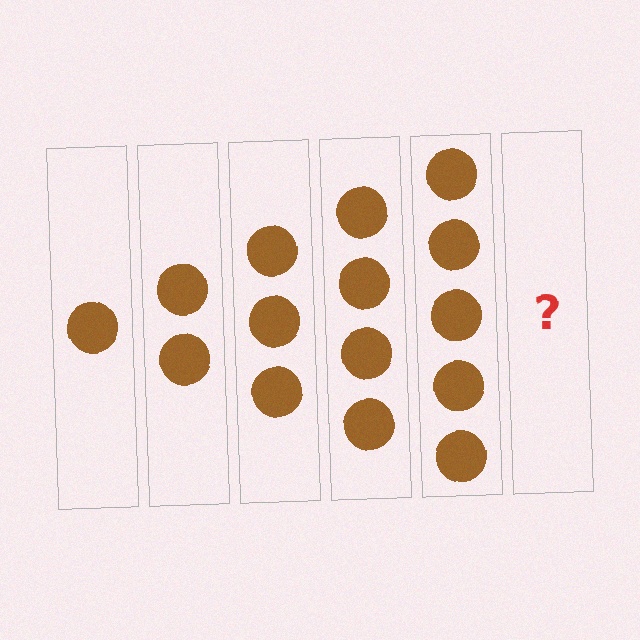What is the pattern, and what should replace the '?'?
The pattern is that each step adds one more circle. The '?' should be 6 circles.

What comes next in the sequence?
The next element should be 6 circles.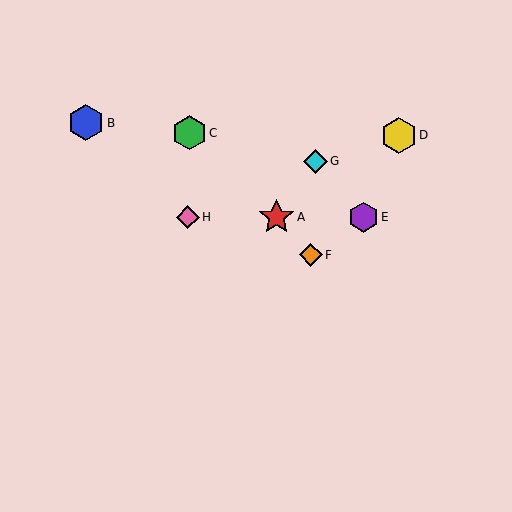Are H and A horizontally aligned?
Yes, both are at y≈217.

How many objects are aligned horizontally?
3 objects (A, E, H) are aligned horizontally.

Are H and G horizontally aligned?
No, H is at y≈217 and G is at y≈161.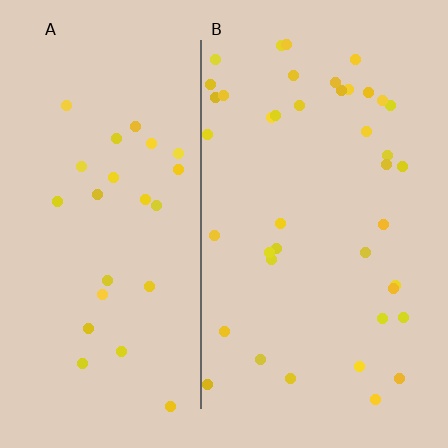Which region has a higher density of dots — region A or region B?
B (the right).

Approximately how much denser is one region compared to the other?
Approximately 1.6× — region B over region A.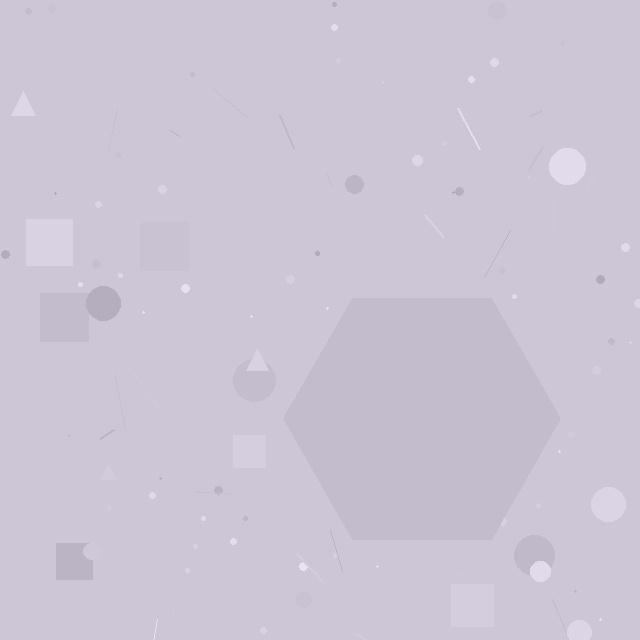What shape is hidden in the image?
A hexagon is hidden in the image.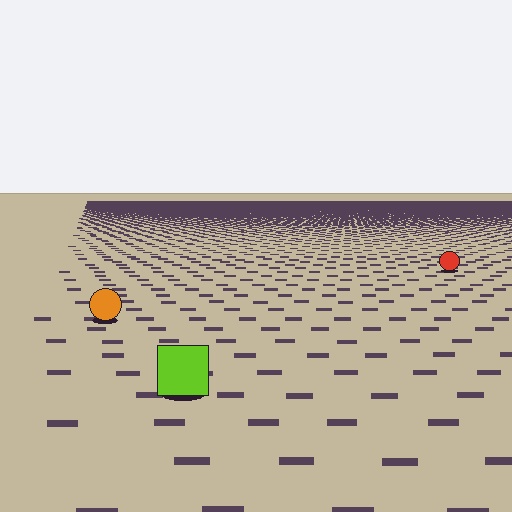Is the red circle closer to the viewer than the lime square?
No. The lime square is closer — you can tell from the texture gradient: the ground texture is coarser near it.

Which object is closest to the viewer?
The lime square is closest. The texture marks near it are larger and more spread out.